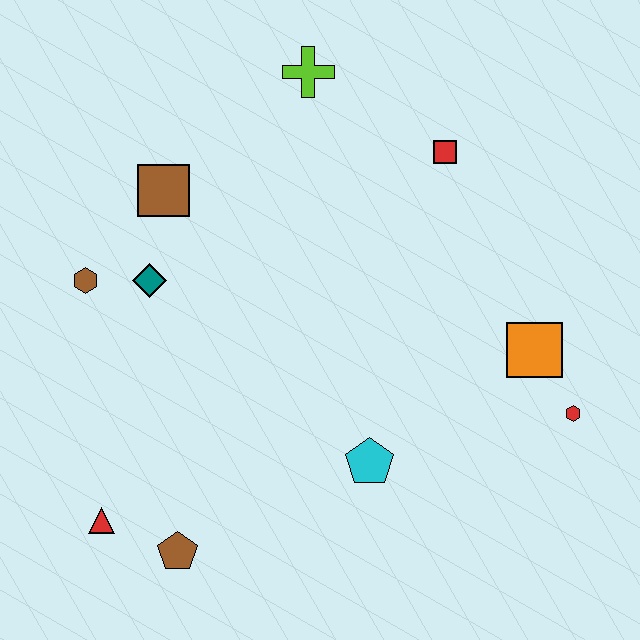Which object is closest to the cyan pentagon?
The orange square is closest to the cyan pentagon.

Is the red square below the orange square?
No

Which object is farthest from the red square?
The red triangle is farthest from the red square.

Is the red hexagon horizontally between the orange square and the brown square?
No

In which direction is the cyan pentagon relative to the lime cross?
The cyan pentagon is below the lime cross.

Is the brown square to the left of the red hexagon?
Yes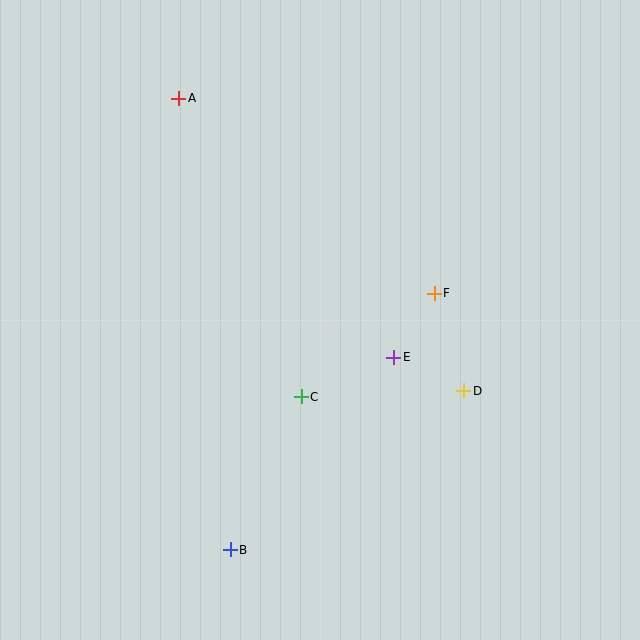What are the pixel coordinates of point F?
Point F is at (434, 293).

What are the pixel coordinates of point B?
Point B is at (230, 550).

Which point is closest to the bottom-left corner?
Point B is closest to the bottom-left corner.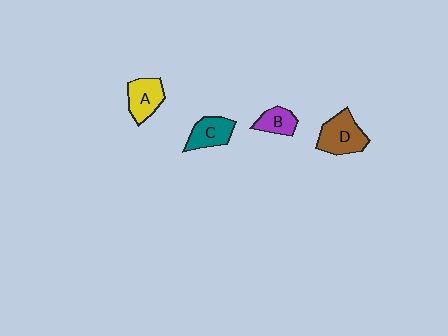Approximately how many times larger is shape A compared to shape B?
Approximately 1.4 times.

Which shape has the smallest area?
Shape B (purple).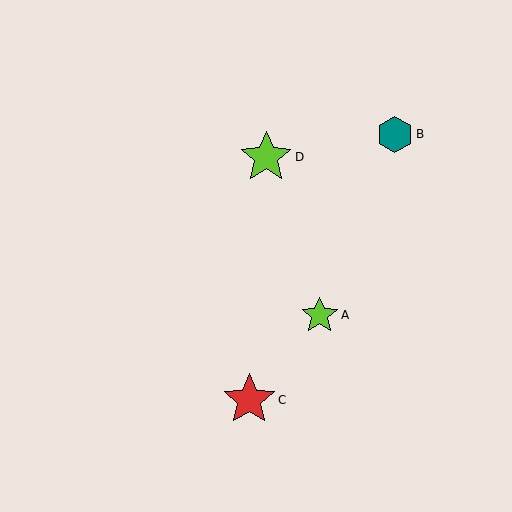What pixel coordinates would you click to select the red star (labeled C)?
Click at (249, 400) to select the red star C.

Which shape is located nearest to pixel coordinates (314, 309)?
The lime star (labeled A) at (320, 315) is nearest to that location.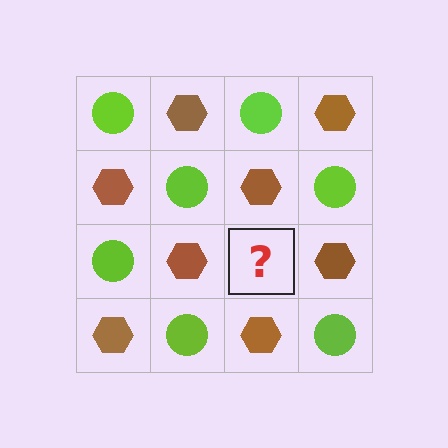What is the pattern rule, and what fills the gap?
The rule is that it alternates lime circle and brown hexagon in a checkerboard pattern. The gap should be filled with a lime circle.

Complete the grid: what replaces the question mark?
The question mark should be replaced with a lime circle.